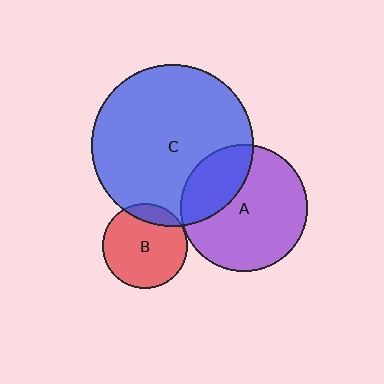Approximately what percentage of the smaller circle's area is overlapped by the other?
Approximately 15%.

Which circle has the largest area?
Circle C (blue).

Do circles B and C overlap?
Yes.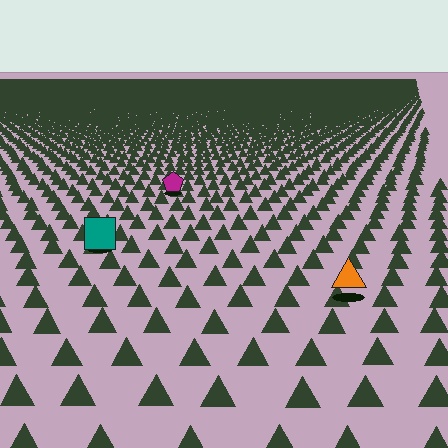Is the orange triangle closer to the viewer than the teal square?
Yes. The orange triangle is closer — you can tell from the texture gradient: the ground texture is coarser near it.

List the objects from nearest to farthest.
From nearest to farthest: the orange triangle, the teal square, the magenta pentagon.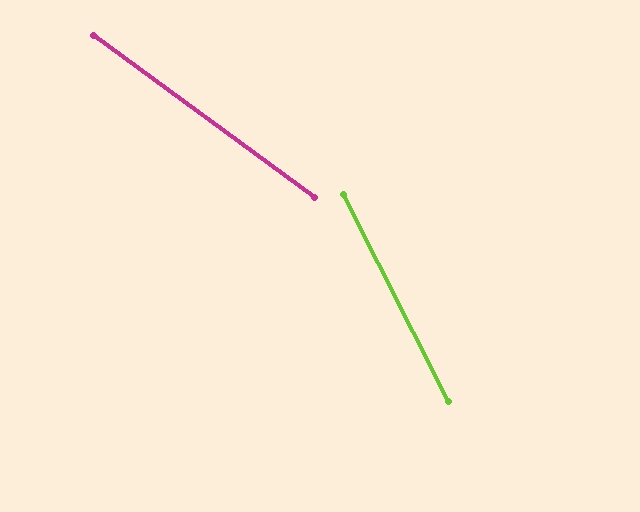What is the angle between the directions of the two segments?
Approximately 27 degrees.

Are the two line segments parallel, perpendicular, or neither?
Neither parallel nor perpendicular — they differ by about 27°.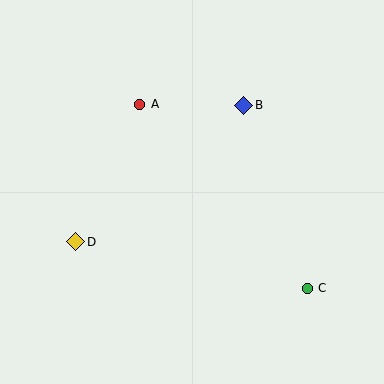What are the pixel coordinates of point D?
Point D is at (76, 242).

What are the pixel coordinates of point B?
Point B is at (244, 106).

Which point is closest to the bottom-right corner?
Point C is closest to the bottom-right corner.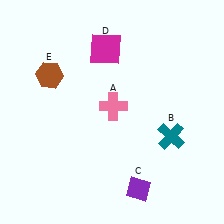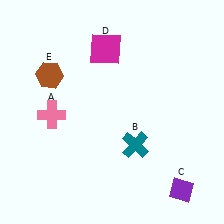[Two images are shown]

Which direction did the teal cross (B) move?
The teal cross (B) moved left.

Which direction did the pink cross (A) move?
The pink cross (A) moved left.